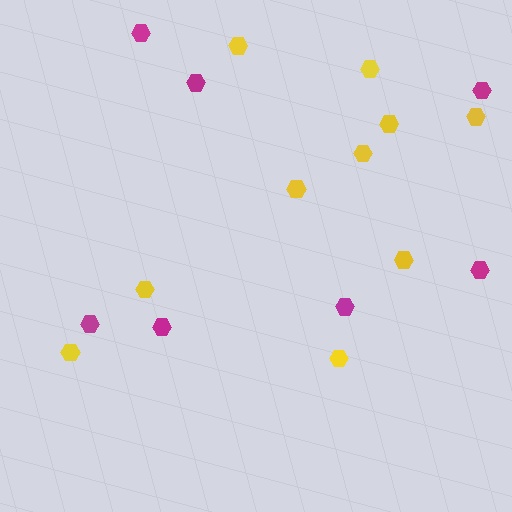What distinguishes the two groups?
There are 2 groups: one group of yellow hexagons (10) and one group of magenta hexagons (7).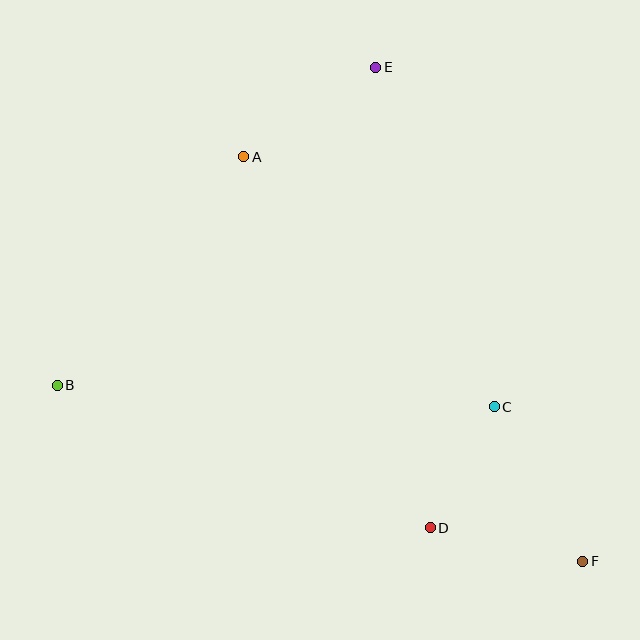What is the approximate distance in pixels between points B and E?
The distance between B and E is approximately 450 pixels.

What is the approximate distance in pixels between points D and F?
The distance between D and F is approximately 156 pixels.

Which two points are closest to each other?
Points C and D are closest to each other.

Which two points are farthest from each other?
Points B and F are farthest from each other.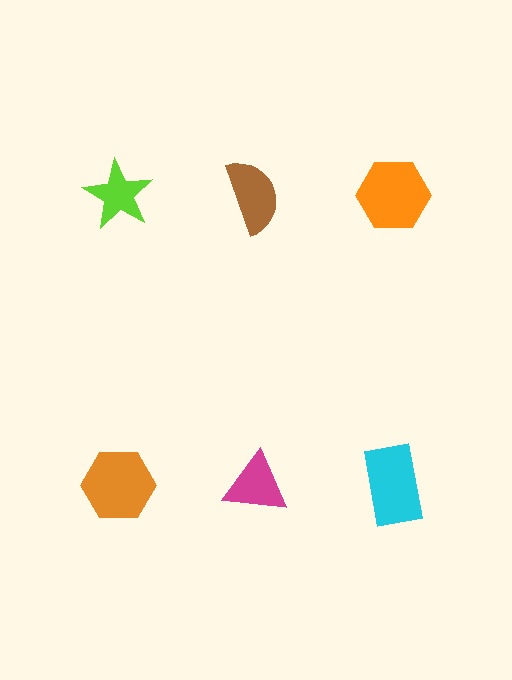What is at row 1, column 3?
An orange hexagon.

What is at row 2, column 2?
A magenta triangle.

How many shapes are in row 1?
3 shapes.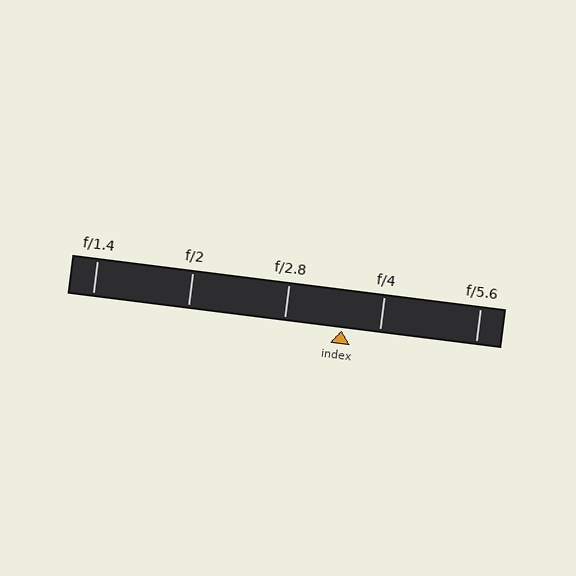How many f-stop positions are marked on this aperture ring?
There are 5 f-stop positions marked.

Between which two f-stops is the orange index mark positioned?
The index mark is between f/2.8 and f/4.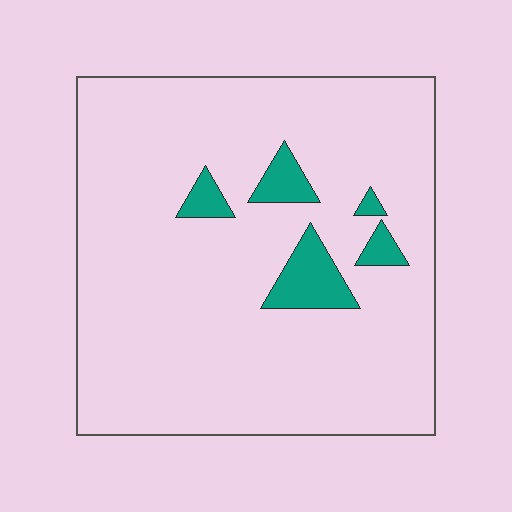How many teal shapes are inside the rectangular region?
5.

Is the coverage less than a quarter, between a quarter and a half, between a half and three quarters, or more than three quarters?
Less than a quarter.